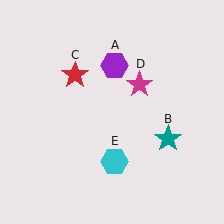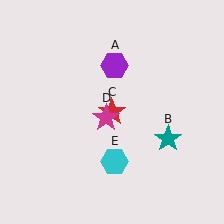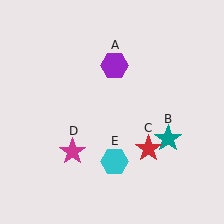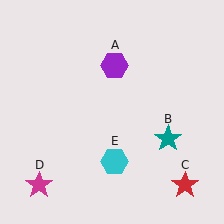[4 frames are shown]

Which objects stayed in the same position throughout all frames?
Purple hexagon (object A) and teal star (object B) and cyan hexagon (object E) remained stationary.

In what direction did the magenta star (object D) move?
The magenta star (object D) moved down and to the left.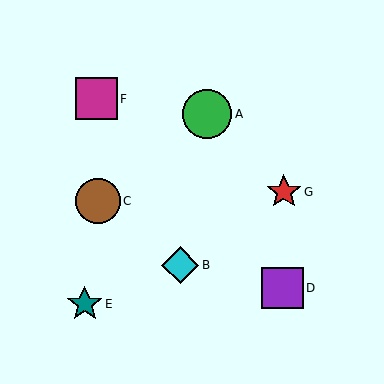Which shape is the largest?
The green circle (labeled A) is the largest.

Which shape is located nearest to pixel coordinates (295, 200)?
The red star (labeled G) at (284, 192) is nearest to that location.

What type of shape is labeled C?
Shape C is a brown circle.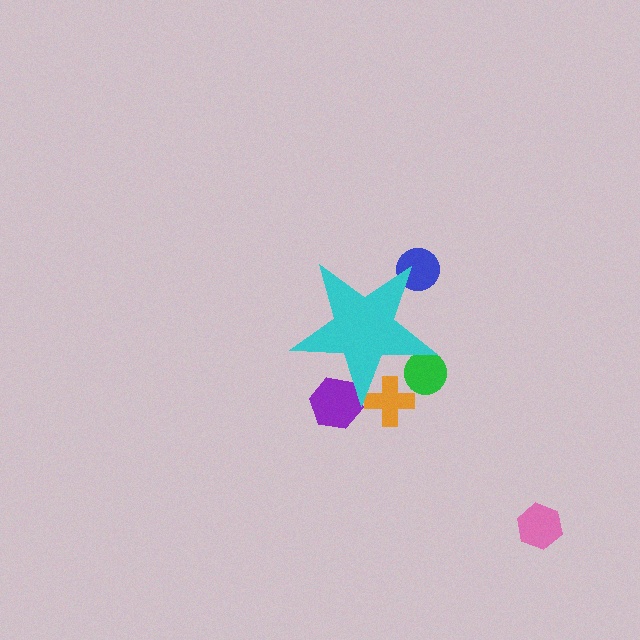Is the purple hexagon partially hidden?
Yes, the purple hexagon is partially hidden behind the cyan star.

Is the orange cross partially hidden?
Yes, the orange cross is partially hidden behind the cyan star.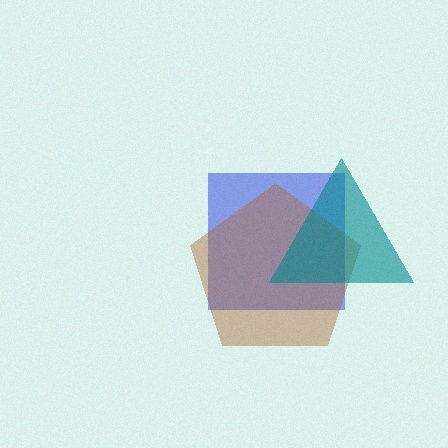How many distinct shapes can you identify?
There are 3 distinct shapes: a blue square, a brown pentagon, a teal triangle.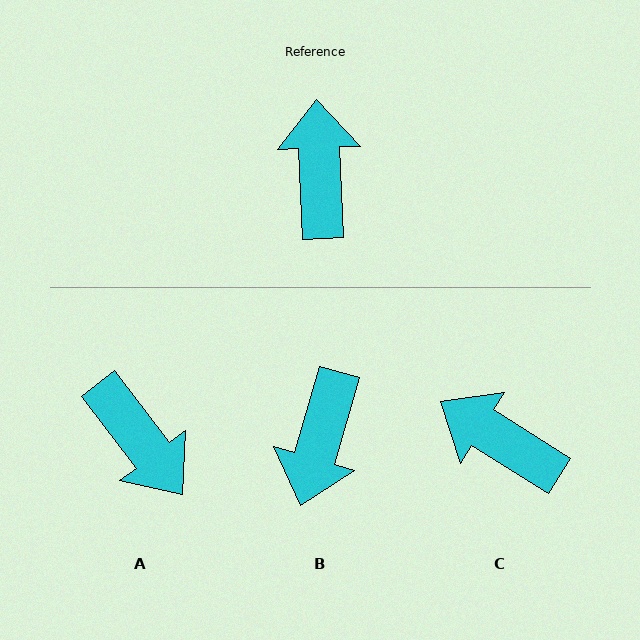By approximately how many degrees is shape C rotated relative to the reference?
Approximately 55 degrees counter-clockwise.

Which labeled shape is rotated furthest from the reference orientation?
B, about 161 degrees away.